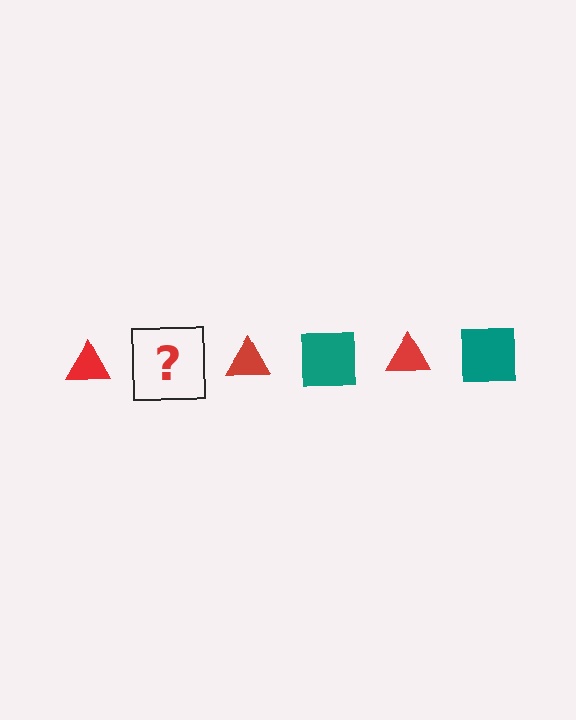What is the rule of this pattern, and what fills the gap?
The rule is that the pattern alternates between red triangle and teal square. The gap should be filled with a teal square.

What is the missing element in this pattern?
The missing element is a teal square.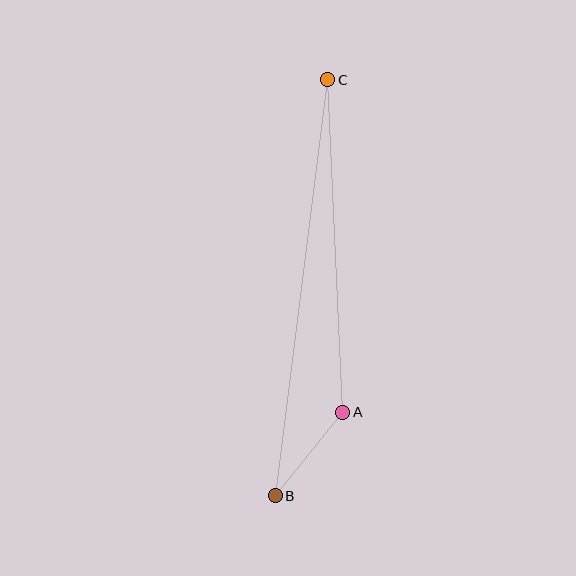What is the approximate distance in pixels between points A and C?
The distance between A and C is approximately 333 pixels.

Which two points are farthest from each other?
Points B and C are farthest from each other.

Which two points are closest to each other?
Points A and B are closest to each other.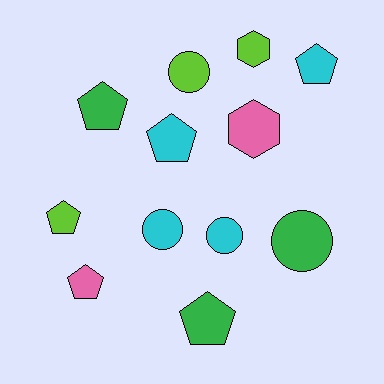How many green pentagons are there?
There are 2 green pentagons.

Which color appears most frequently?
Cyan, with 4 objects.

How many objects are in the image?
There are 12 objects.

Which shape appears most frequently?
Pentagon, with 6 objects.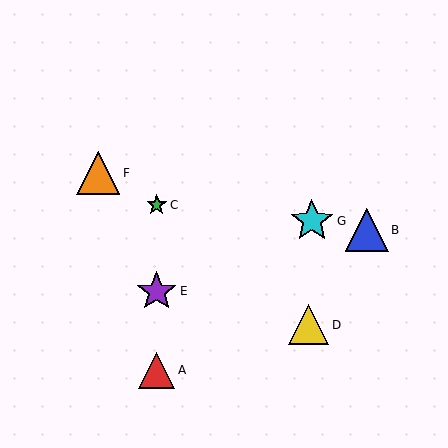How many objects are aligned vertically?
3 objects (A, C, E) are aligned vertically.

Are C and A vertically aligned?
Yes, both are at x≈157.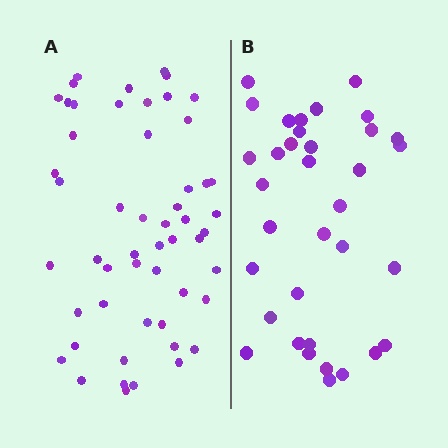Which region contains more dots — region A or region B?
Region A (the left region) has more dots.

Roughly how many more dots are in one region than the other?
Region A has approximately 20 more dots than region B.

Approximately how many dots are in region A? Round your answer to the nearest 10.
About 50 dots. (The exact count is 53, which rounds to 50.)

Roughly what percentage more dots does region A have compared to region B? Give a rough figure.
About 50% more.